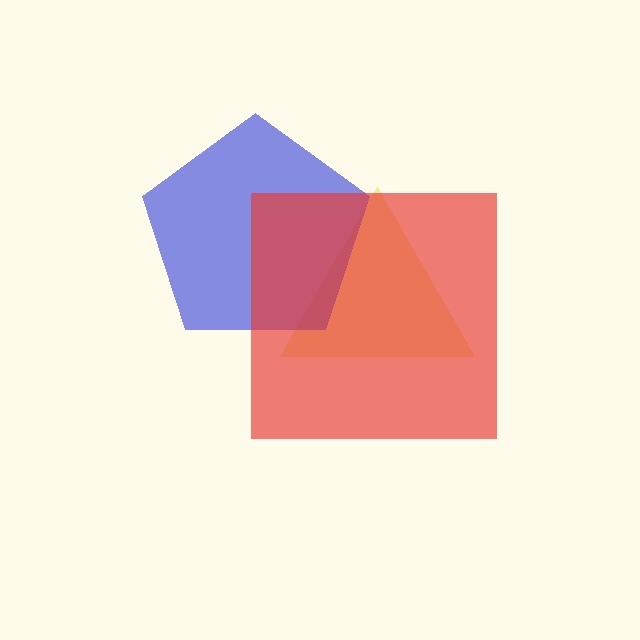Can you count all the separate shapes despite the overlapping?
Yes, there are 3 separate shapes.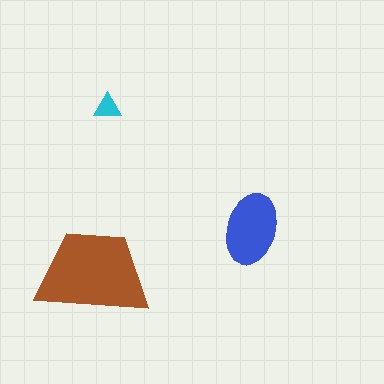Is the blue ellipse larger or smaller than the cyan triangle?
Larger.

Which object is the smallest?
The cyan triangle.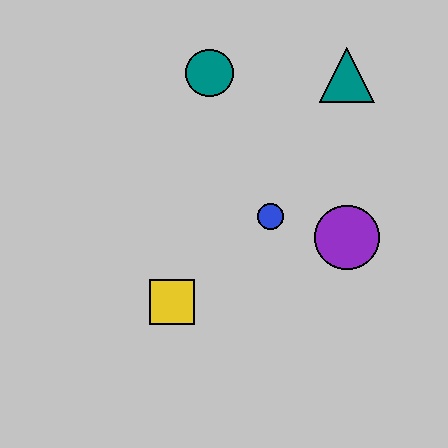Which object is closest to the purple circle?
The blue circle is closest to the purple circle.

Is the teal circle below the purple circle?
No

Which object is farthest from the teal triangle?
The yellow square is farthest from the teal triangle.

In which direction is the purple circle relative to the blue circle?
The purple circle is to the right of the blue circle.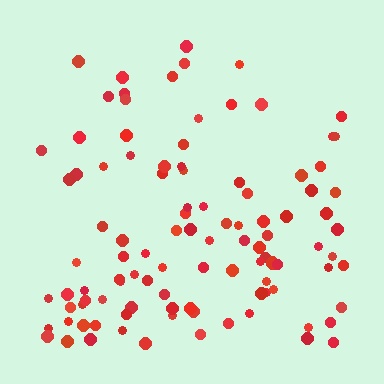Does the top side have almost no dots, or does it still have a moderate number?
Still a moderate number, just noticeably fewer than the bottom.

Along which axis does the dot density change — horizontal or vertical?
Vertical.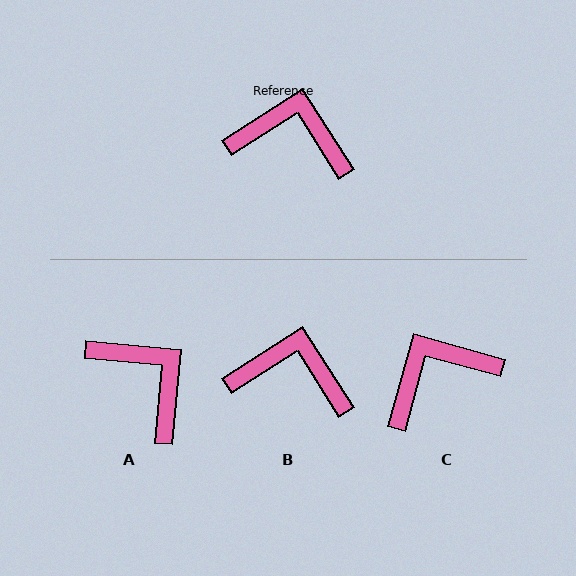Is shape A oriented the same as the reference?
No, it is off by about 38 degrees.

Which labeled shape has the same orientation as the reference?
B.